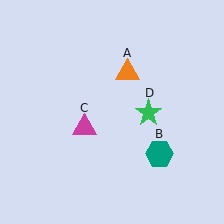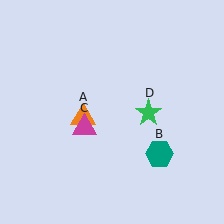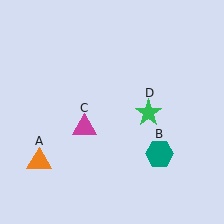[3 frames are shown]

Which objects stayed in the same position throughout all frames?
Teal hexagon (object B) and magenta triangle (object C) and green star (object D) remained stationary.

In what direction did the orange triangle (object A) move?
The orange triangle (object A) moved down and to the left.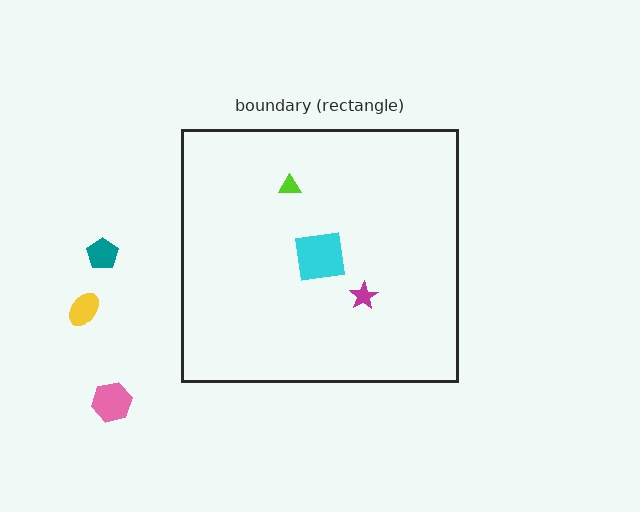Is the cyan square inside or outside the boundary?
Inside.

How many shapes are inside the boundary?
3 inside, 3 outside.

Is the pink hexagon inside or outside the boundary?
Outside.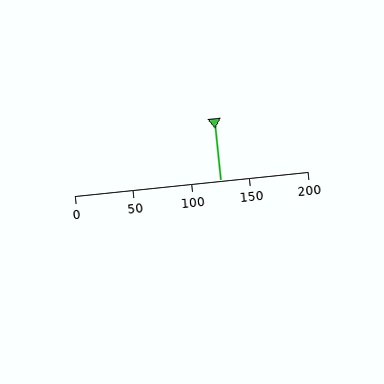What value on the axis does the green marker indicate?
The marker indicates approximately 125.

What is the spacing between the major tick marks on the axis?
The major ticks are spaced 50 apart.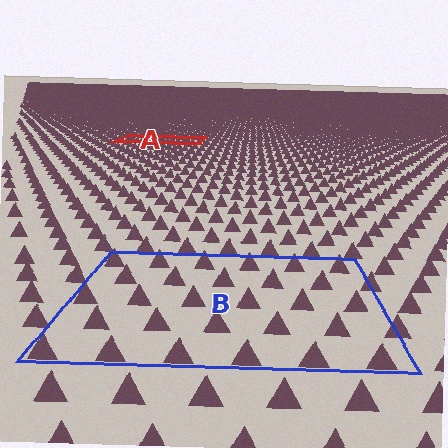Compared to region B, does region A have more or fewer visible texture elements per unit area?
Region A has more texture elements per unit area — they are packed more densely because it is farther away.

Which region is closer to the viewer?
Region B is closer. The texture elements there are larger and more spread out.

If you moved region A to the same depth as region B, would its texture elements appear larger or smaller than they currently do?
They would appear larger. At a closer depth, the same texture elements are projected at a bigger on-screen size.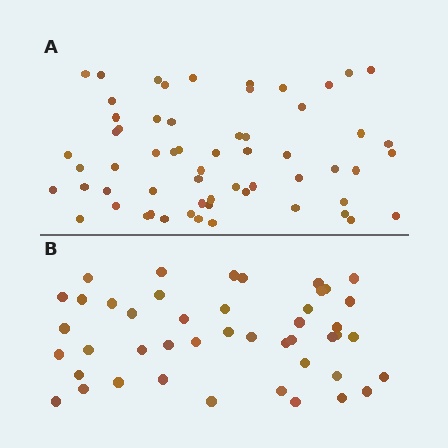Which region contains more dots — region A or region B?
Region A (the top region) has more dots.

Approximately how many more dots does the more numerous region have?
Region A has approximately 15 more dots than region B.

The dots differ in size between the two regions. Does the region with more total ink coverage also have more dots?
No. Region B has more total ink coverage because its dots are larger, but region A actually contains more individual dots. Total area can be misleading — the number of items is what matters here.